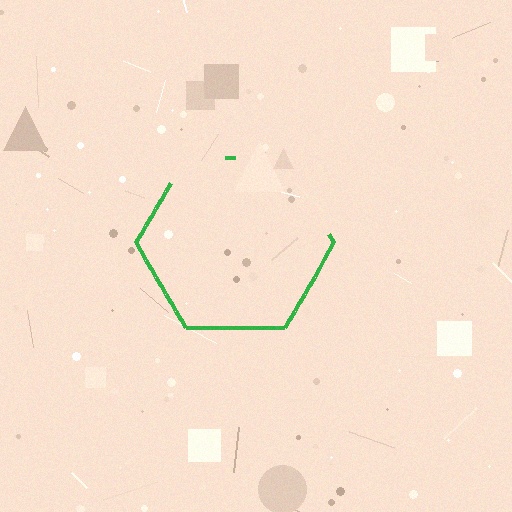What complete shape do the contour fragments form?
The contour fragments form a hexagon.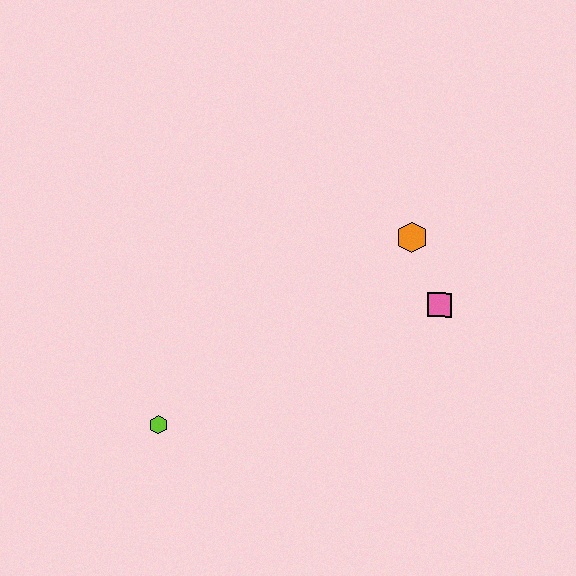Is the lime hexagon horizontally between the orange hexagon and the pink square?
No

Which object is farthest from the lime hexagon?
The orange hexagon is farthest from the lime hexagon.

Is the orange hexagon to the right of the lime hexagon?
Yes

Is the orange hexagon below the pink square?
No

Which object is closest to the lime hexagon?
The pink square is closest to the lime hexagon.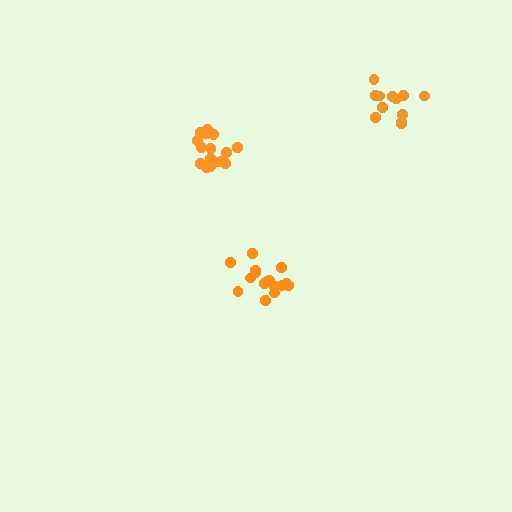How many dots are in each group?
Group 1: 17 dots, Group 2: 17 dots, Group 3: 12 dots (46 total).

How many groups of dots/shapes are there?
There are 3 groups.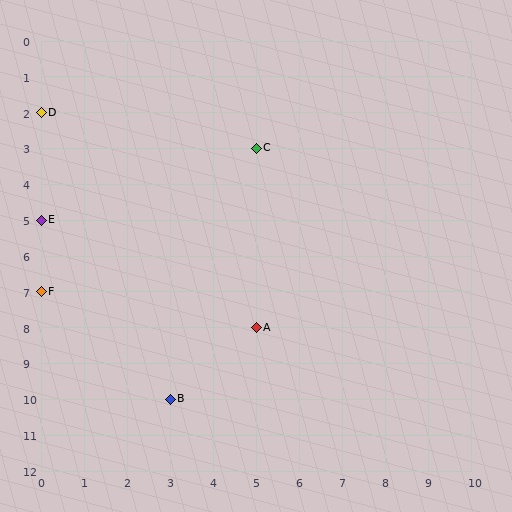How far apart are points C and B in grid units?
Points C and B are 2 columns and 7 rows apart (about 7.3 grid units diagonally).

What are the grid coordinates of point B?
Point B is at grid coordinates (3, 10).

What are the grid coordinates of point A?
Point A is at grid coordinates (5, 8).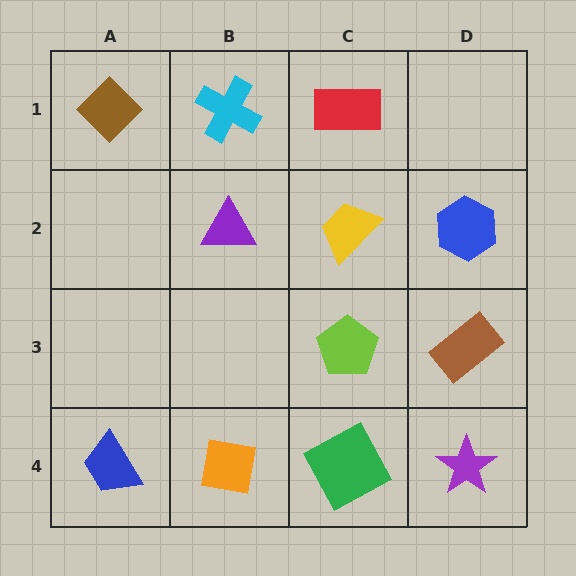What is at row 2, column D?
A blue hexagon.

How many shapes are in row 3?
2 shapes.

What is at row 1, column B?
A cyan cross.